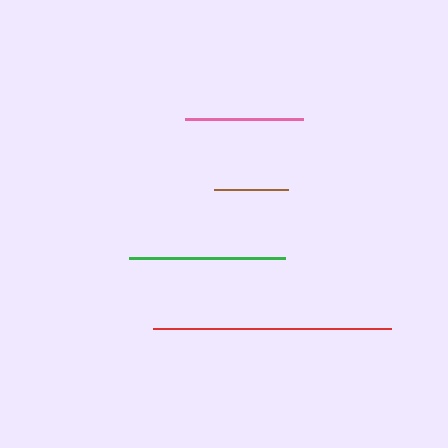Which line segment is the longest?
The red line is the longest at approximately 238 pixels.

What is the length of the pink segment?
The pink segment is approximately 119 pixels long.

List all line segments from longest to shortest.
From longest to shortest: red, green, pink, brown.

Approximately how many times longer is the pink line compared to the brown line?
The pink line is approximately 1.6 times the length of the brown line.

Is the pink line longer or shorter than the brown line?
The pink line is longer than the brown line.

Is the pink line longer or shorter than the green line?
The green line is longer than the pink line.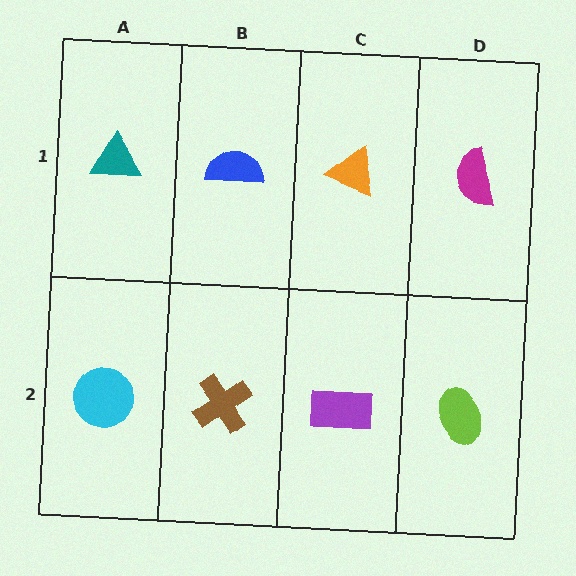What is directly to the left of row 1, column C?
A blue semicircle.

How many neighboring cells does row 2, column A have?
2.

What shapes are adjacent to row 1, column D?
A lime ellipse (row 2, column D), an orange triangle (row 1, column C).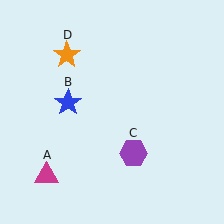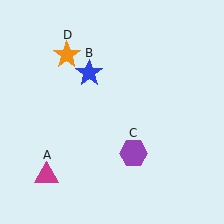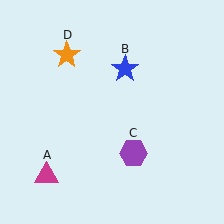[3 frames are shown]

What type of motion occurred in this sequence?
The blue star (object B) rotated clockwise around the center of the scene.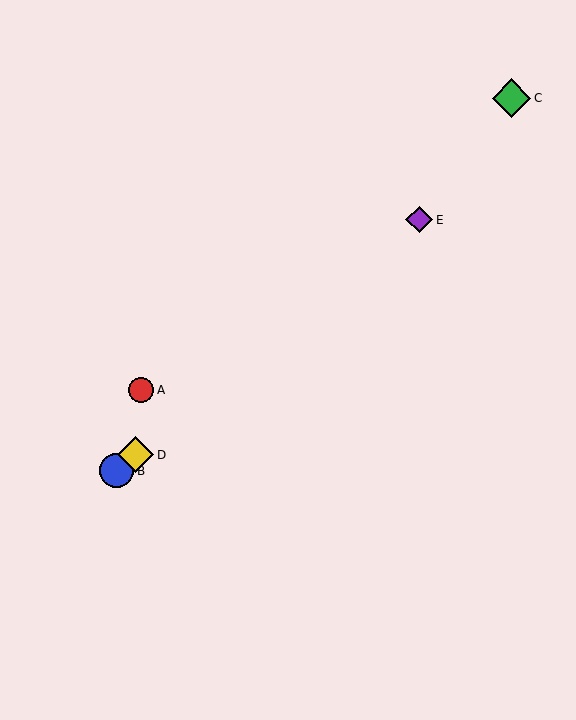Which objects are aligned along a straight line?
Objects B, D, E are aligned along a straight line.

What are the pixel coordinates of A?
Object A is at (141, 390).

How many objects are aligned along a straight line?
3 objects (B, D, E) are aligned along a straight line.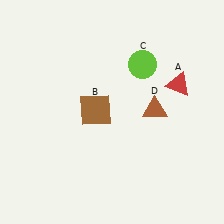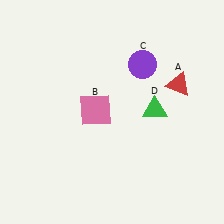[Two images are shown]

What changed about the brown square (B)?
In Image 1, B is brown. In Image 2, it changed to pink.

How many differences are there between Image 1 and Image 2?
There are 3 differences between the two images.